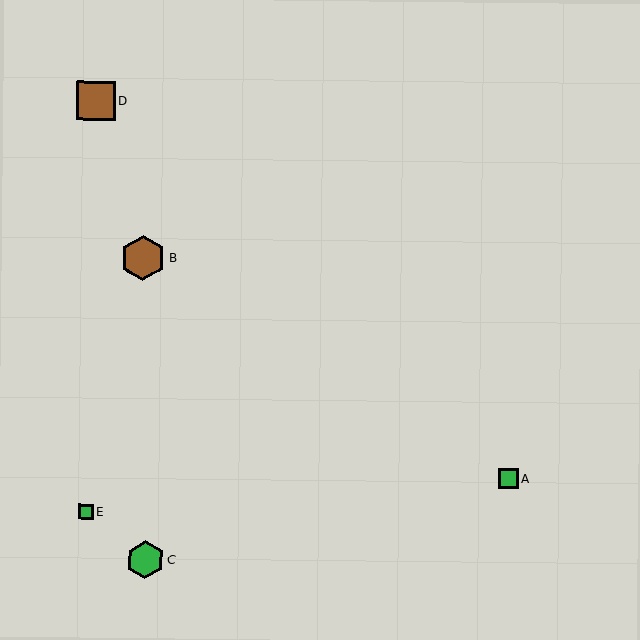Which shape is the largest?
The brown hexagon (labeled B) is the largest.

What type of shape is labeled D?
Shape D is a brown square.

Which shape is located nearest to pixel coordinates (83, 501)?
The green square (labeled E) at (86, 512) is nearest to that location.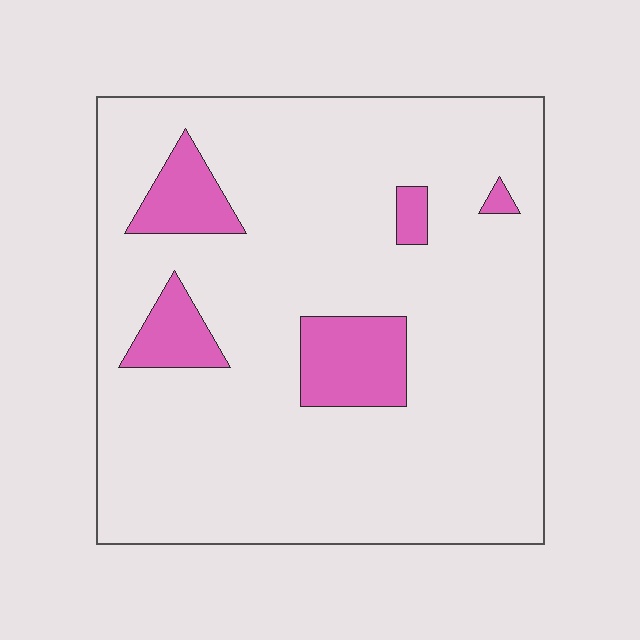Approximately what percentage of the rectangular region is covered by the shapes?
Approximately 10%.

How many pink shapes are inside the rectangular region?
5.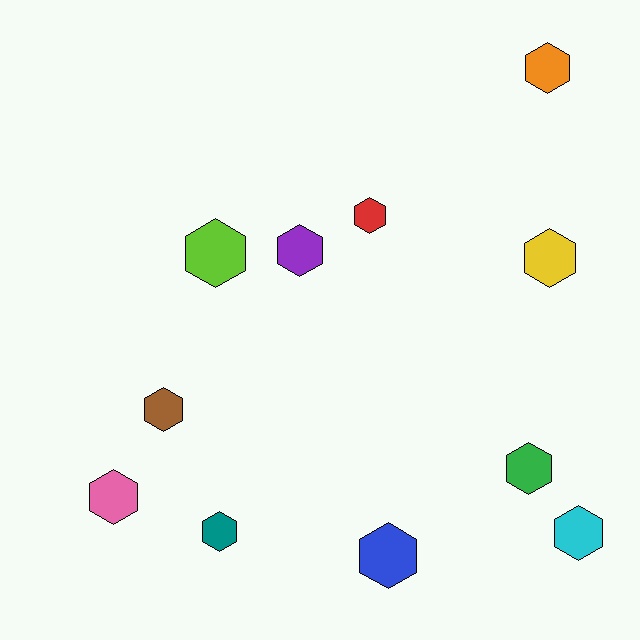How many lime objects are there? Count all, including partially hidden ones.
There is 1 lime object.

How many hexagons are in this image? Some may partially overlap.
There are 11 hexagons.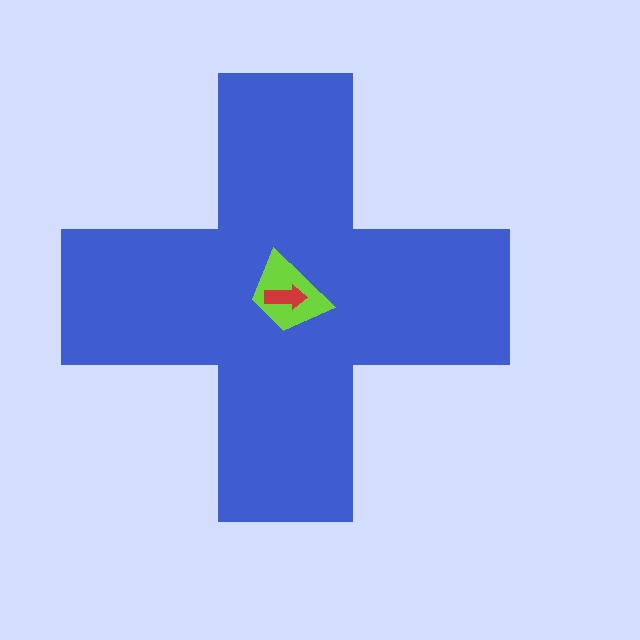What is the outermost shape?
The blue cross.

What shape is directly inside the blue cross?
The lime trapezoid.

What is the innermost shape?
The red arrow.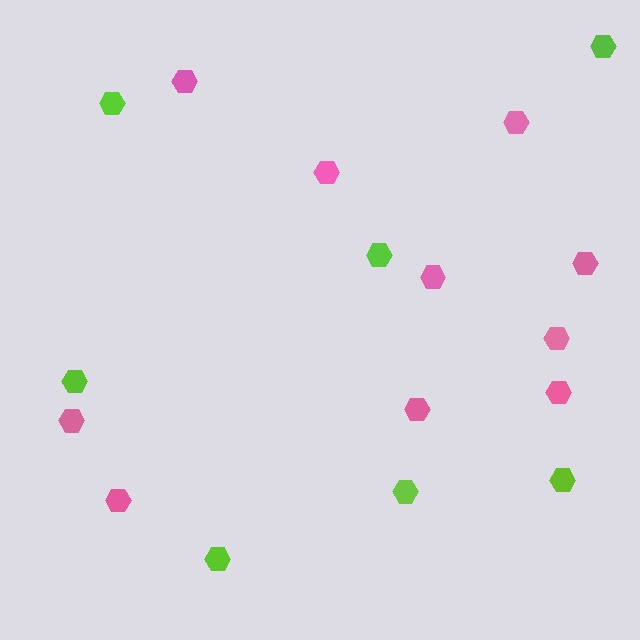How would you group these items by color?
There are 2 groups: one group of pink hexagons (10) and one group of lime hexagons (7).